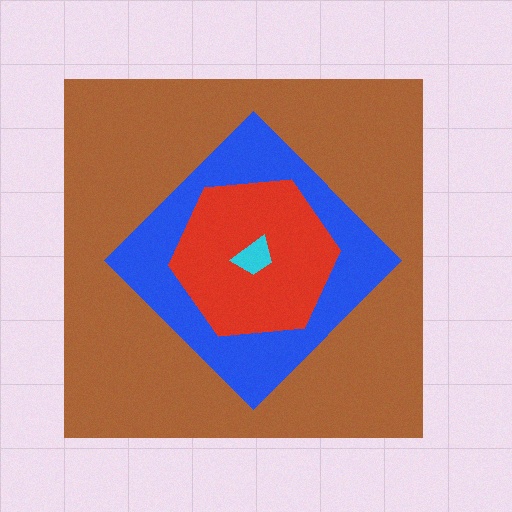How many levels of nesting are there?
4.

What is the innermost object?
The cyan trapezoid.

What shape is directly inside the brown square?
The blue diamond.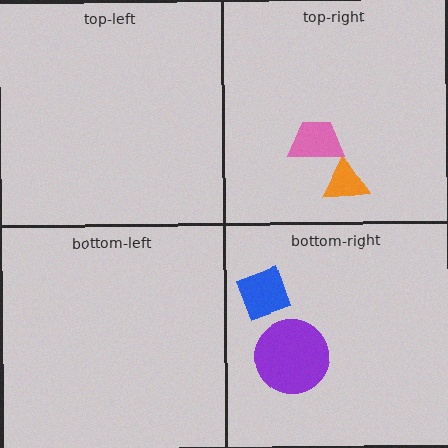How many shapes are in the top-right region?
2.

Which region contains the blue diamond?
The bottom-right region.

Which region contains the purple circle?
The bottom-right region.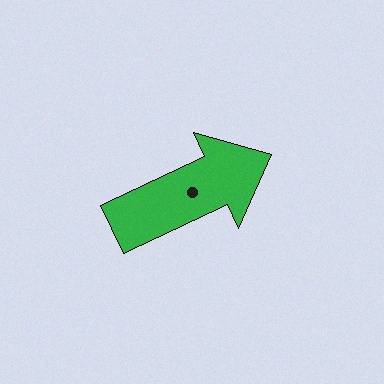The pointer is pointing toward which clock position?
Roughly 2 o'clock.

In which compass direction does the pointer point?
Northeast.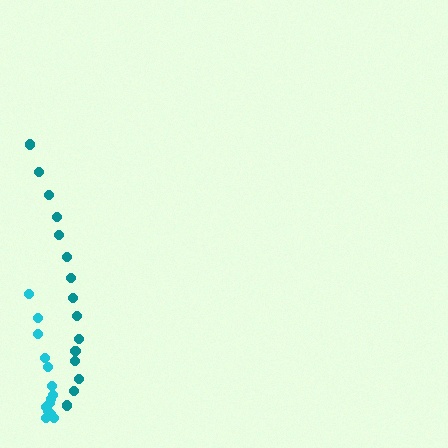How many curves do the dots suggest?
There are 2 distinct paths.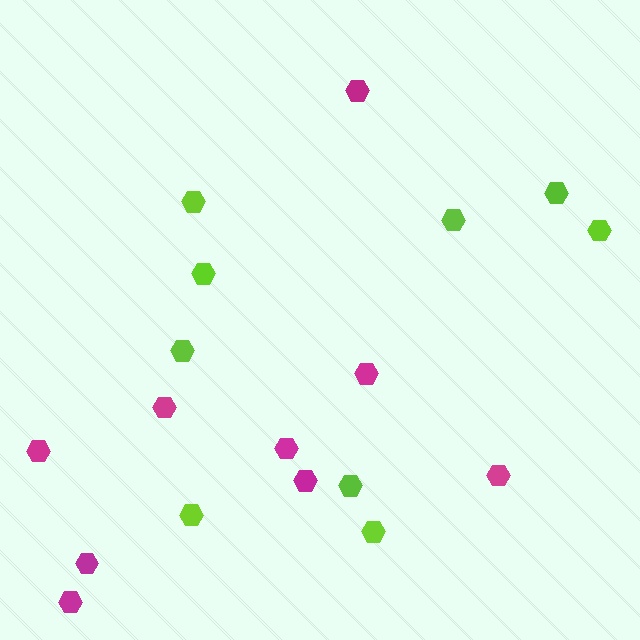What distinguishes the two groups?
There are 2 groups: one group of magenta hexagons (9) and one group of lime hexagons (9).